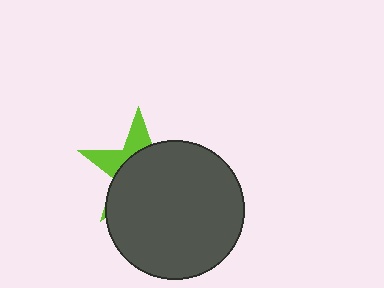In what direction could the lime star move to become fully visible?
The lime star could move toward the upper-left. That would shift it out from behind the dark gray circle entirely.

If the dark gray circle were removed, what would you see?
You would see the complete lime star.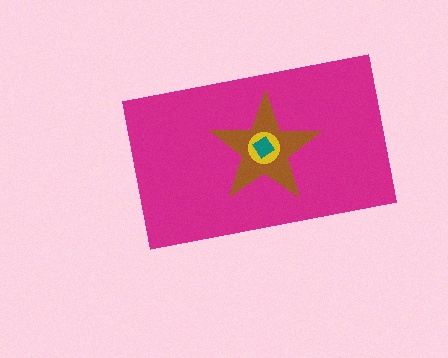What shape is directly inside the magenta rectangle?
The brown star.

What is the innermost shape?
The teal diamond.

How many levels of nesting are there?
4.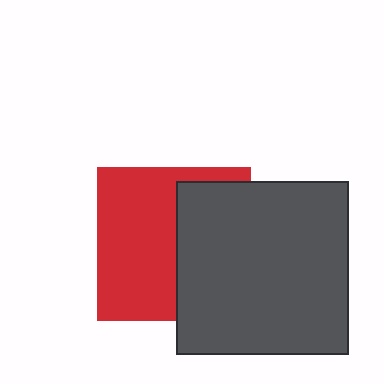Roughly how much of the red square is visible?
About half of it is visible (roughly 55%).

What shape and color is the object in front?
The object in front is a dark gray square.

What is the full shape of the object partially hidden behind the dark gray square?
The partially hidden object is a red square.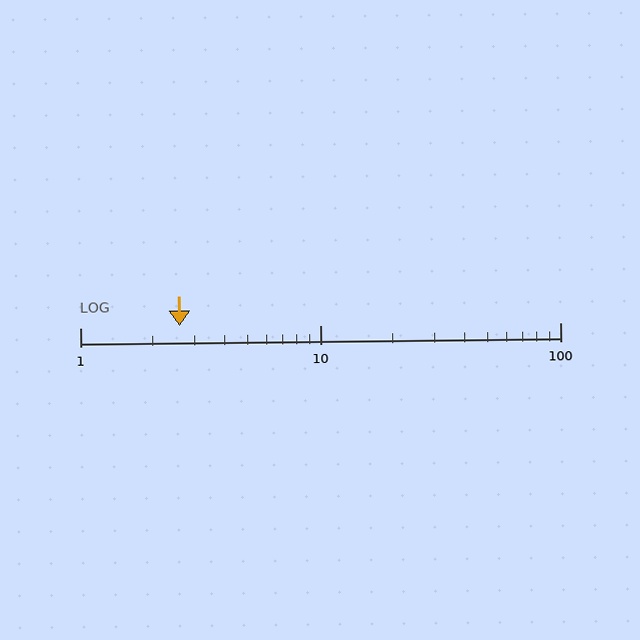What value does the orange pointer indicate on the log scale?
The pointer indicates approximately 2.6.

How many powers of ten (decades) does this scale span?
The scale spans 2 decades, from 1 to 100.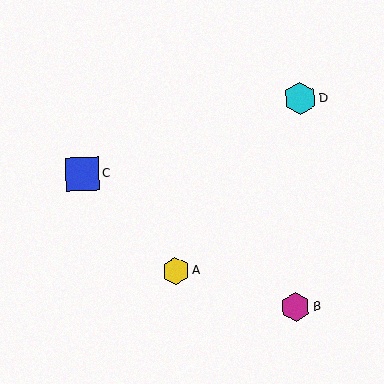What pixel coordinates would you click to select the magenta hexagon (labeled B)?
Click at (296, 307) to select the magenta hexagon B.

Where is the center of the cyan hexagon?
The center of the cyan hexagon is at (300, 98).